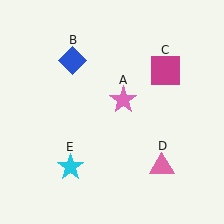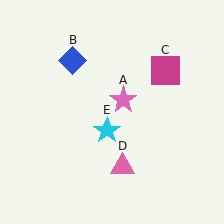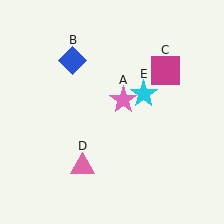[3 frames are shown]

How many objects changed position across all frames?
2 objects changed position: pink triangle (object D), cyan star (object E).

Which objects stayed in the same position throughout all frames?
Pink star (object A) and blue diamond (object B) and magenta square (object C) remained stationary.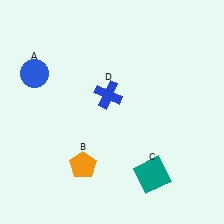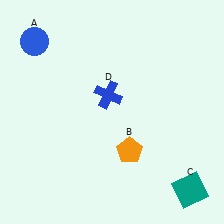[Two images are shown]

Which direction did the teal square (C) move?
The teal square (C) moved right.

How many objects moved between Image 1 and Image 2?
3 objects moved between the two images.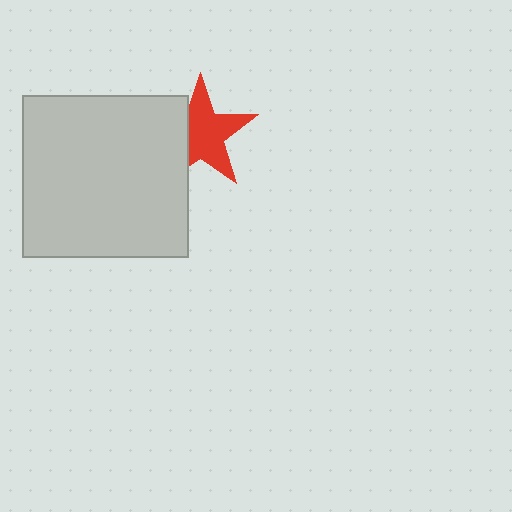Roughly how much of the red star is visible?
Most of it is visible (roughly 68%).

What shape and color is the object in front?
The object in front is a light gray rectangle.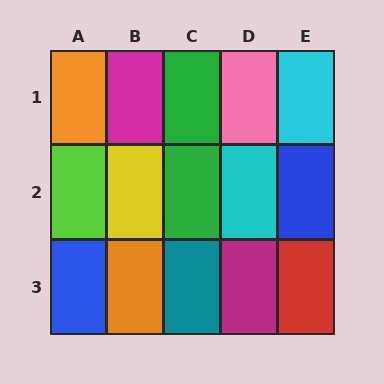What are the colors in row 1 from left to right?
Orange, magenta, green, pink, cyan.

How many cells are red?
1 cell is red.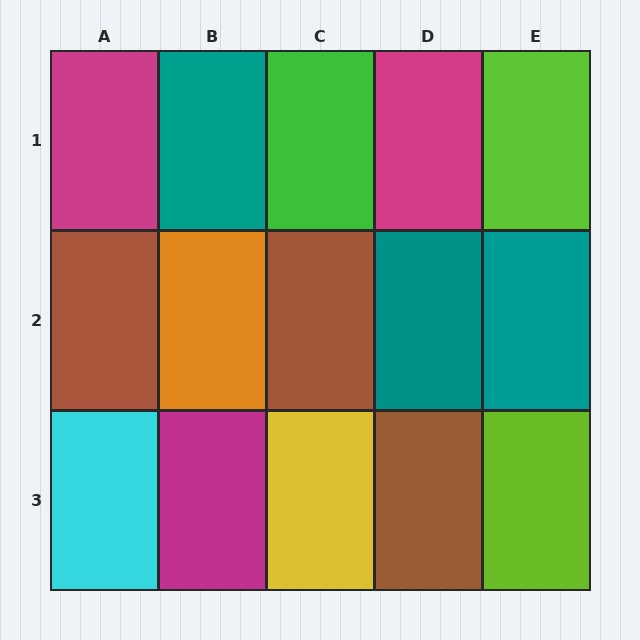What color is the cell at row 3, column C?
Yellow.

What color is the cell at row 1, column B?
Teal.